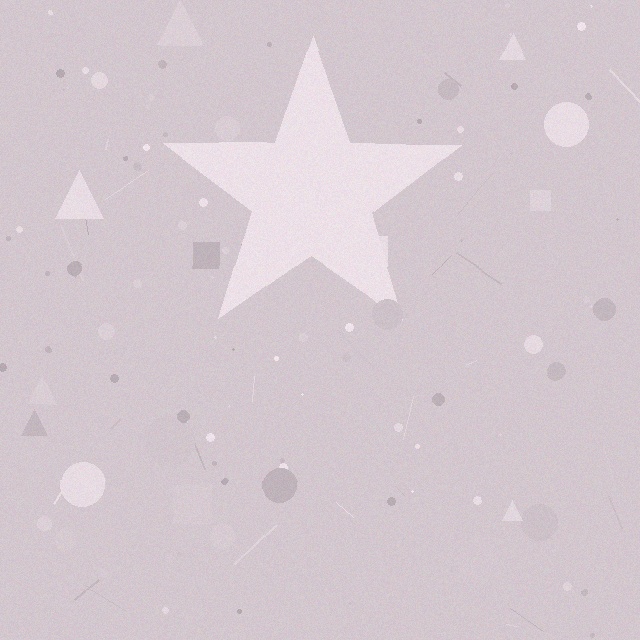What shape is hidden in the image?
A star is hidden in the image.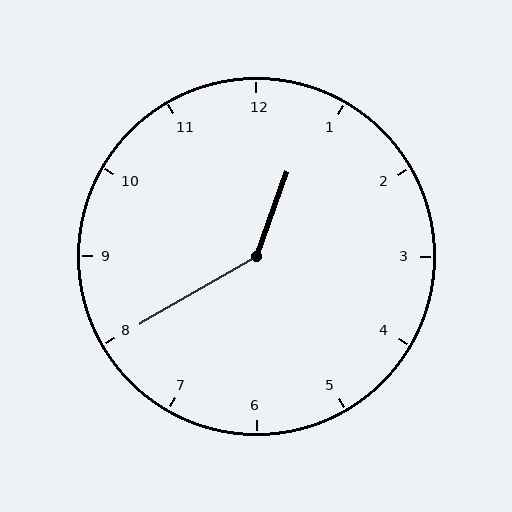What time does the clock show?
12:40.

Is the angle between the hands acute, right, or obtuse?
It is obtuse.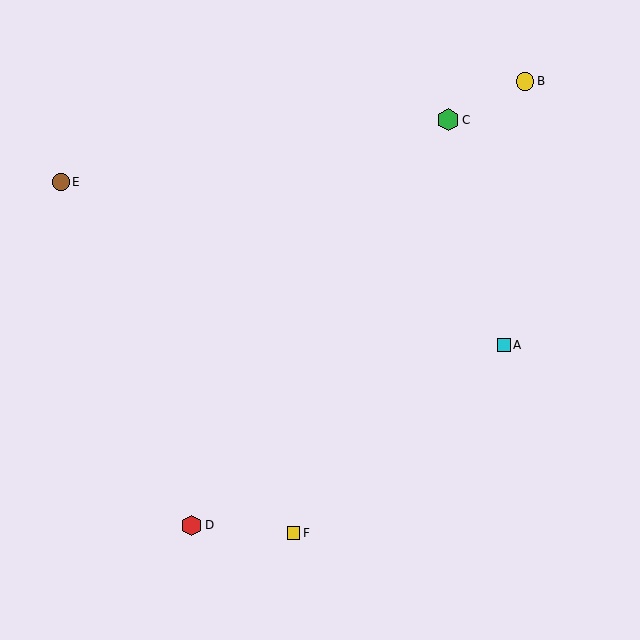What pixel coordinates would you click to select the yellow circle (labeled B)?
Click at (525, 81) to select the yellow circle B.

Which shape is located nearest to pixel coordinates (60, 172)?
The brown circle (labeled E) at (61, 182) is nearest to that location.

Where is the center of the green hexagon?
The center of the green hexagon is at (448, 120).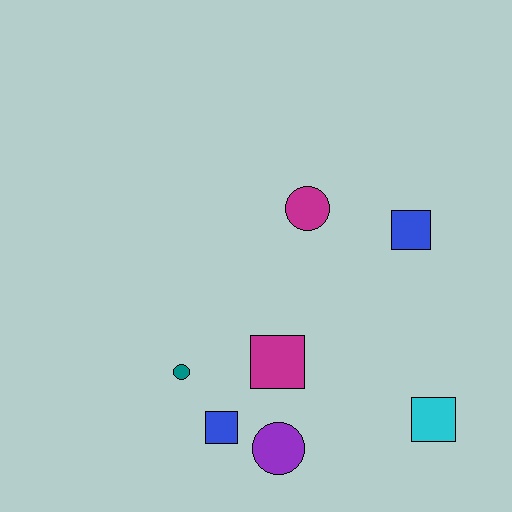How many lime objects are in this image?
There are no lime objects.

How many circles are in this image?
There are 3 circles.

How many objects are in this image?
There are 7 objects.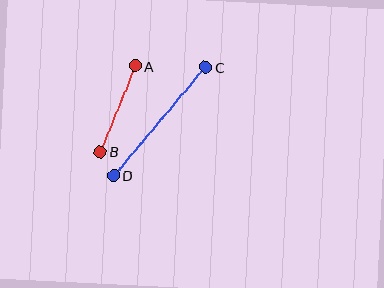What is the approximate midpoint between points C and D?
The midpoint is at approximately (159, 121) pixels.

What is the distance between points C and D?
The distance is approximately 142 pixels.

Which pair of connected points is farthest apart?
Points C and D are farthest apart.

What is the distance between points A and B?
The distance is approximately 93 pixels.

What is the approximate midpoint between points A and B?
The midpoint is at approximately (118, 109) pixels.